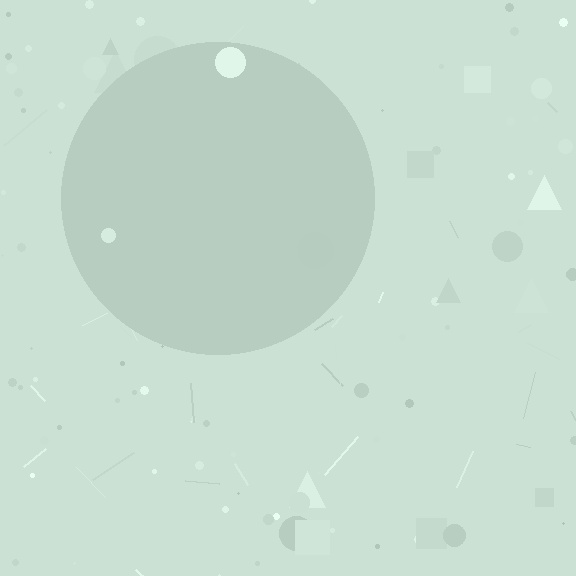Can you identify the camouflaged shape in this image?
The camouflaged shape is a circle.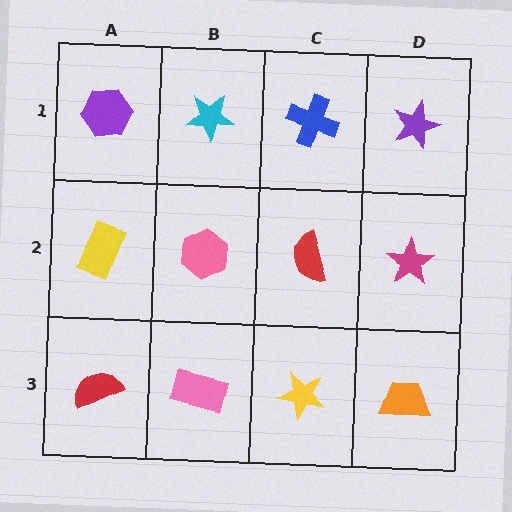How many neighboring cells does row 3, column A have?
2.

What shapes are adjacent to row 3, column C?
A red semicircle (row 2, column C), a pink rectangle (row 3, column B), an orange trapezoid (row 3, column D).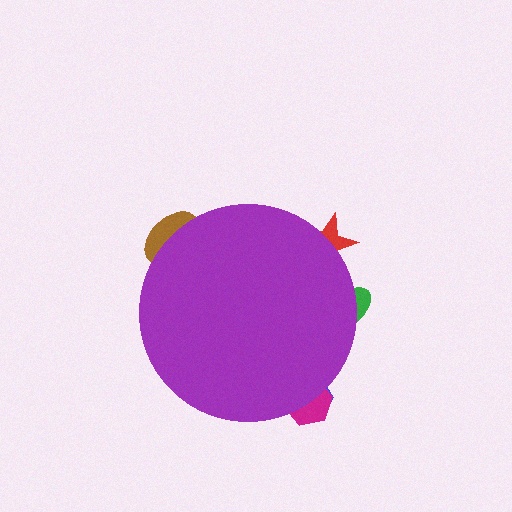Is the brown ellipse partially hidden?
Yes, the brown ellipse is partially hidden behind the purple circle.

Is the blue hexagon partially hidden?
Yes, the blue hexagon is partially hidden behind the purple circle.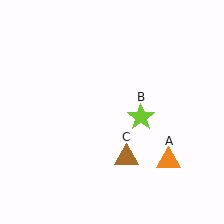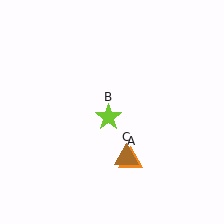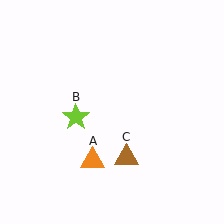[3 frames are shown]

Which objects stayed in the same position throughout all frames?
Brown triangle (object C) remained stationary.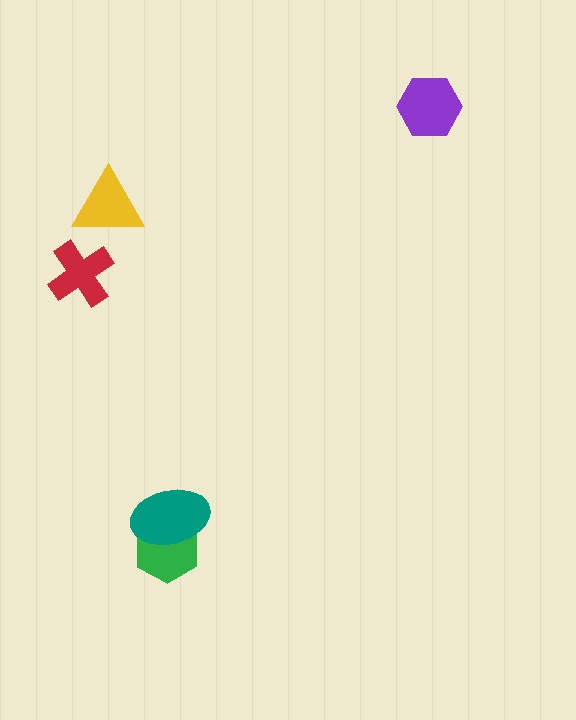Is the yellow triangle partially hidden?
No, no other shape covers it.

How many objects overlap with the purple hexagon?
0 objects overlap with the purple hexagon.